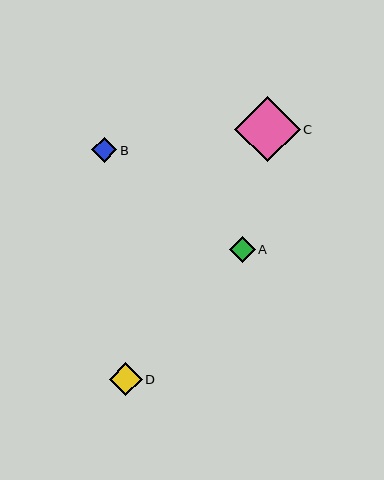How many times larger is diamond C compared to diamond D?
Diamond C is approximately 2.0 times the size of diamond D.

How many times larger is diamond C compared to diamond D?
Diamond C is approximately 2.0 times the size of diamond D.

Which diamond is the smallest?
Diamond B is the smallest with a size of approximately 25 pixels.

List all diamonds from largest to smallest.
From largest to smallest: C, D, A, B.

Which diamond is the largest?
Diamond C is the largest with a size of approximately 65 pixels.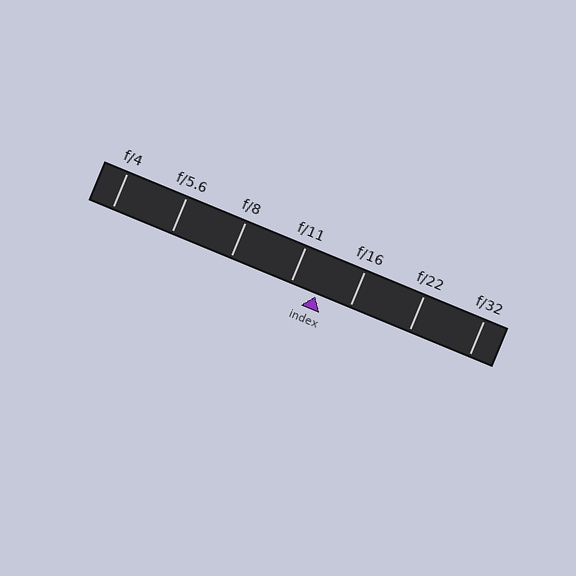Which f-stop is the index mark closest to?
The index mark is closest to f/11.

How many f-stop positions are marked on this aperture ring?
There are 7 f-stop positions marked.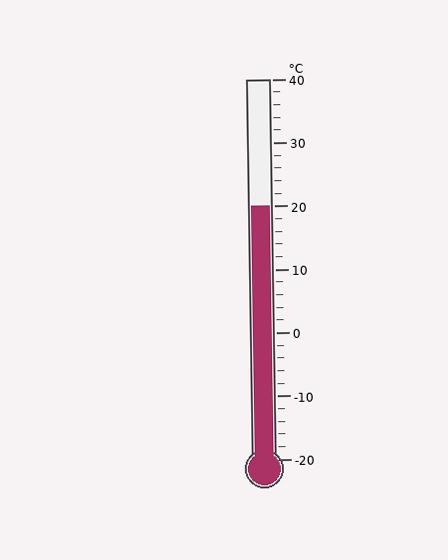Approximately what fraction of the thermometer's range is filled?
The thermometer is filled to approximately 65% of its range.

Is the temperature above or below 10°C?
The temperature is above 10°C.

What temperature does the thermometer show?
The thermometer shows approximately 20°C.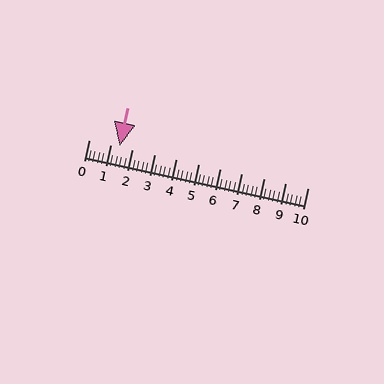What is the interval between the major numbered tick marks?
The major tick marks are spaced 1 units apart.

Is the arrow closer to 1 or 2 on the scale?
The arrow is closer to 1.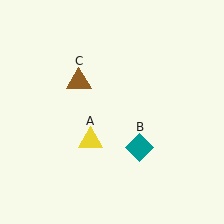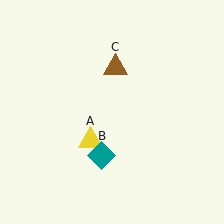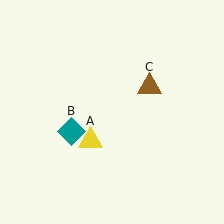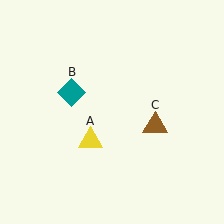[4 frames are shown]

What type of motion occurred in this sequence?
The teal diamond (object B), brown triangle (object C) rotated clockwise around the center of the scene.